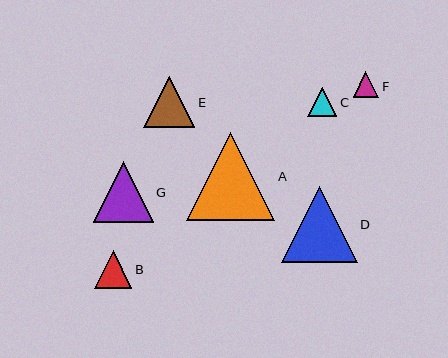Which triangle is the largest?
Triangle A is the largest with a size of approximately 88 pixels.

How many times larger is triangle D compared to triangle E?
Triangle D is approximately 1.5 times the size of triangle E.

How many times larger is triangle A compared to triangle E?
Triangle A is approximately 1.7 times the size of triangle E.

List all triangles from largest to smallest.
From largest to smallest: A, D, G, E, B, C, F.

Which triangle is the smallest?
Triangle F is the smallest with a size of approximately 25 pixels.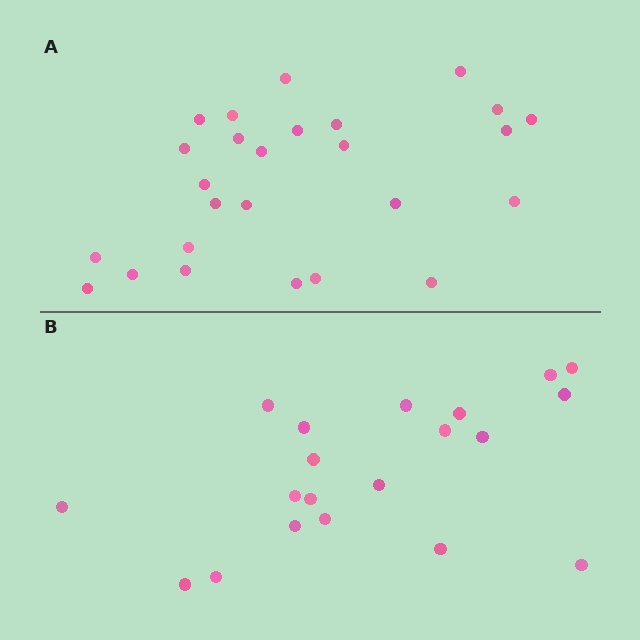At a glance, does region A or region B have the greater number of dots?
Region A (the top region) has more dots.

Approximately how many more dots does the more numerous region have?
Region A has about 6 more dots than region B.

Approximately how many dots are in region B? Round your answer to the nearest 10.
About 20 dots.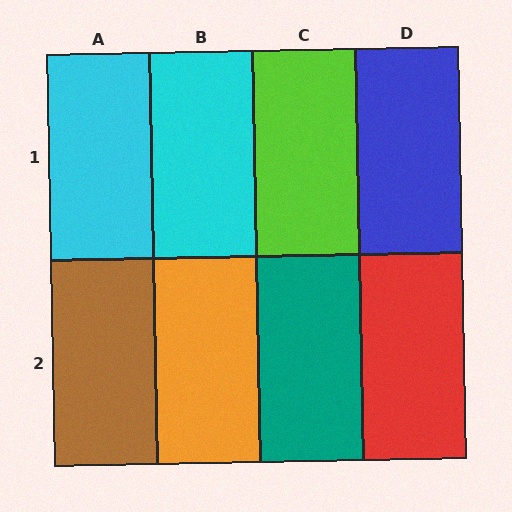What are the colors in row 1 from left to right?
Cyan, cyan, lime, blue.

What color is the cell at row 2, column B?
Orange.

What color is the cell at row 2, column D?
Red.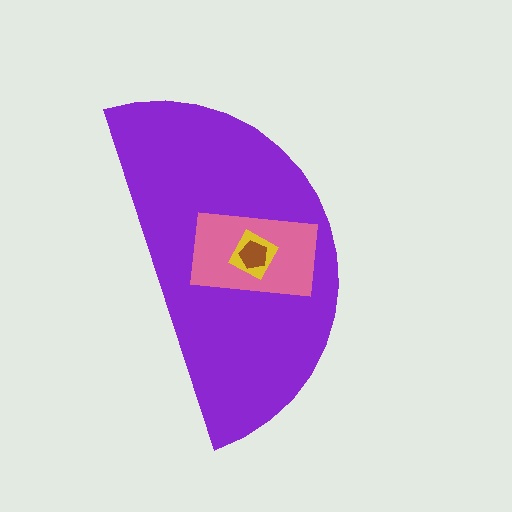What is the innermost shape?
The brown pentagon.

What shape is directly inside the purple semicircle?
The pink rectangle.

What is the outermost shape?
The purple semicircle.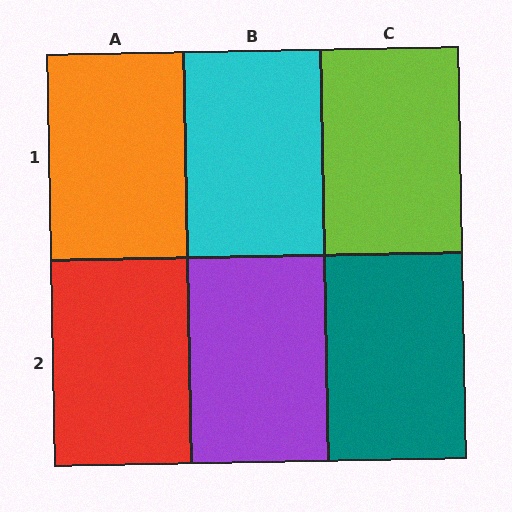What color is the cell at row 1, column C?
Lime.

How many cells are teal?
1 cell is teal.